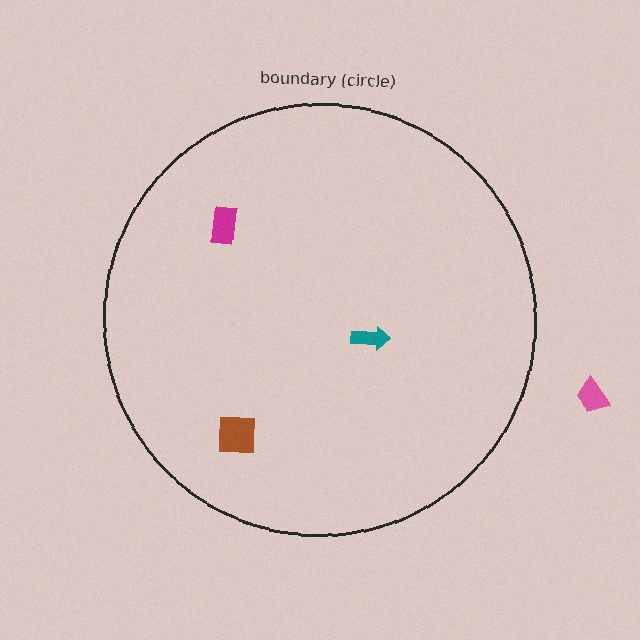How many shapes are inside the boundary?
3 inside, 1 outside.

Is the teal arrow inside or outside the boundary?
Inside.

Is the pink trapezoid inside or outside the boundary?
Outside.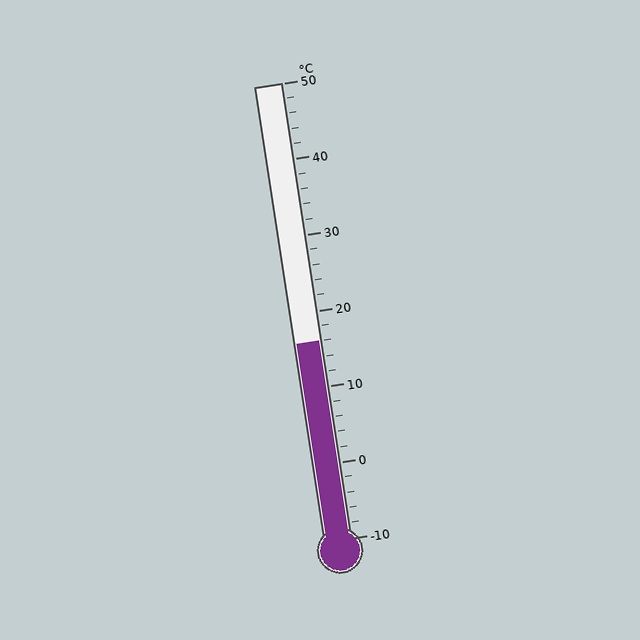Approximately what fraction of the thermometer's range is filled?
The thermometer is filled to approximately 45% of its range.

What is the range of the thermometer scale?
The thermometer scale ranges from -10°C to 50°C.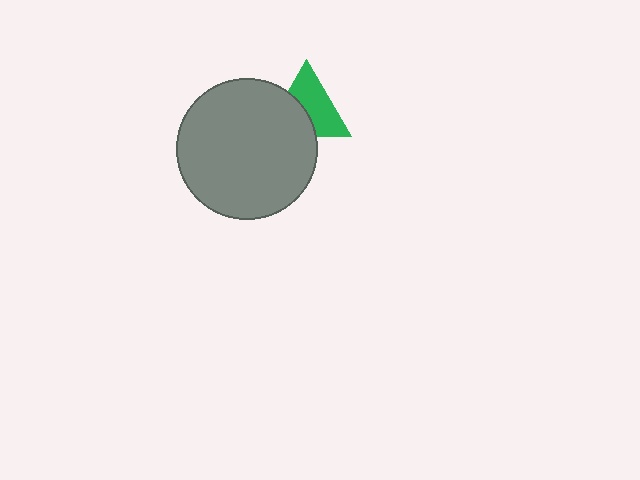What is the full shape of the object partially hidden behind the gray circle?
The partially hidden object is a green triangle.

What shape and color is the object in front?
The object in front is a gray circle.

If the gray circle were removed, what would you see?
You would see the complete green triangle.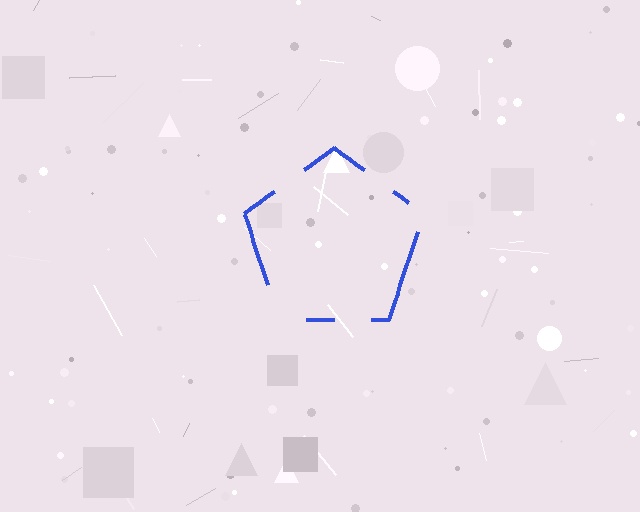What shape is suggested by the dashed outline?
The dashed outline suggests a pentagon.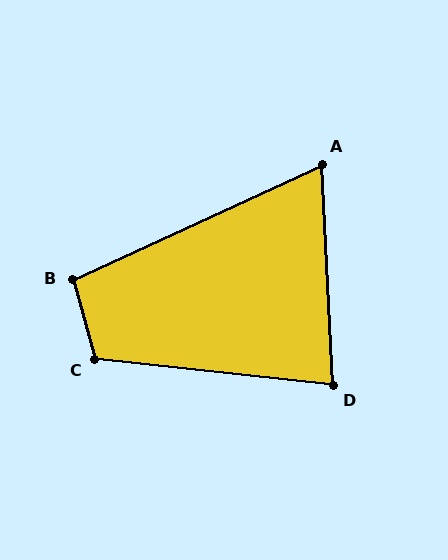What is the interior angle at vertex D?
Approximately 81 degrees (acute).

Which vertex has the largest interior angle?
C, at approximately 112 degrees.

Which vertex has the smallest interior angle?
A, at approximately 68 degrees.